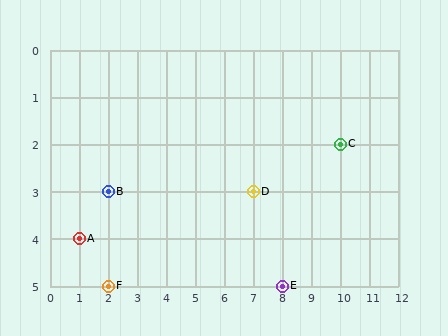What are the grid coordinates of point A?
Point A is at grid coordinates (1, 4).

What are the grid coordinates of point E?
Point E is at grid coordinates (8, 5).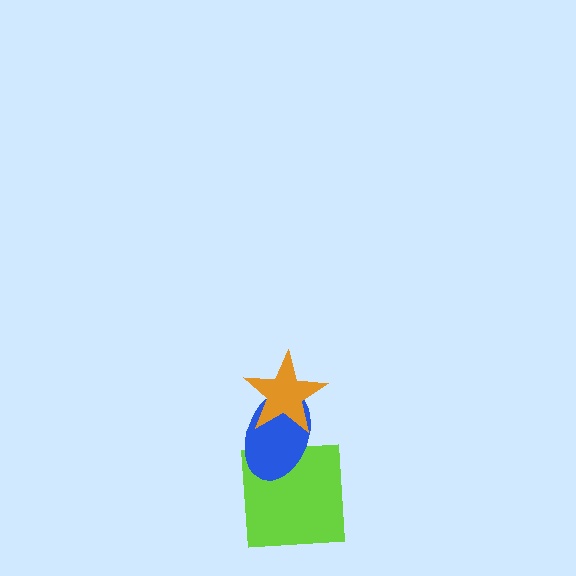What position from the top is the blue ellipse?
The blue ellipse is 2nd from the top.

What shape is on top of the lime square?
The blue ellipse is on top of the lime square.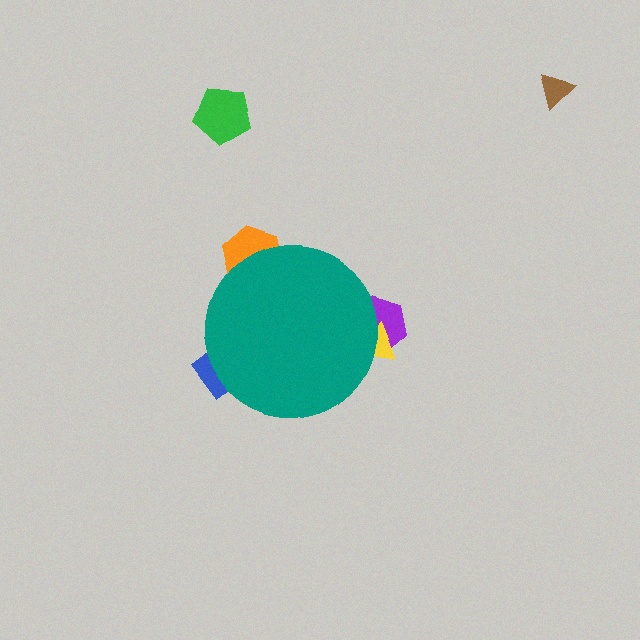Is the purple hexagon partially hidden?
Yes, the purple hexagon is partially hidden behind the teal circle.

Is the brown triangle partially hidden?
No, the brown triangle is fully visible.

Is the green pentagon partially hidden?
No, the green pentagon is fully visible.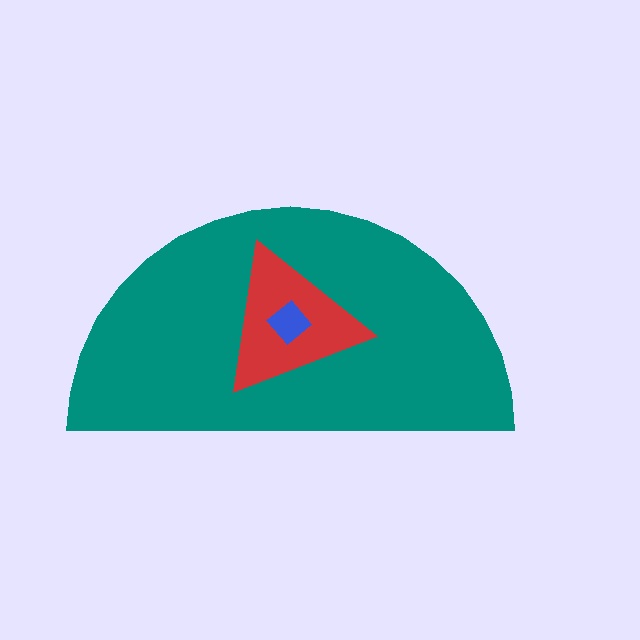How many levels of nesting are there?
3.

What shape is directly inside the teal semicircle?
The red triangle.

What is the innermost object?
The blue diamond.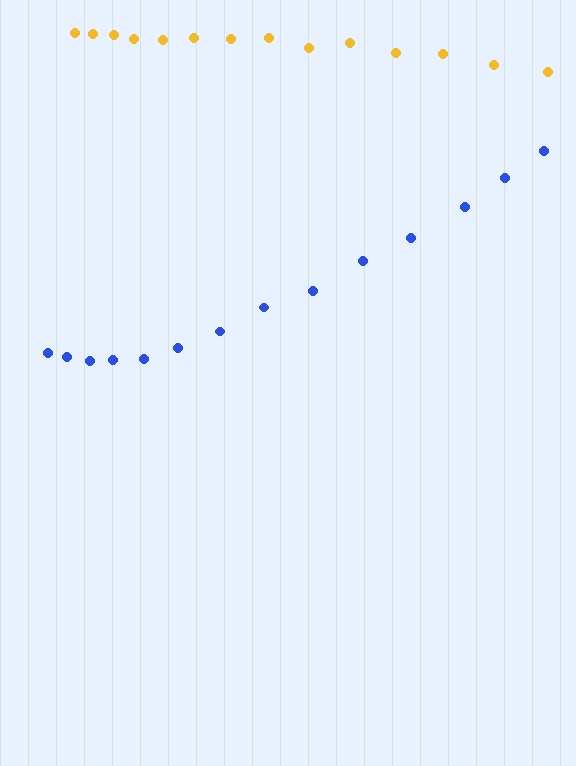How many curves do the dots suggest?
There are 2 distinct paths.